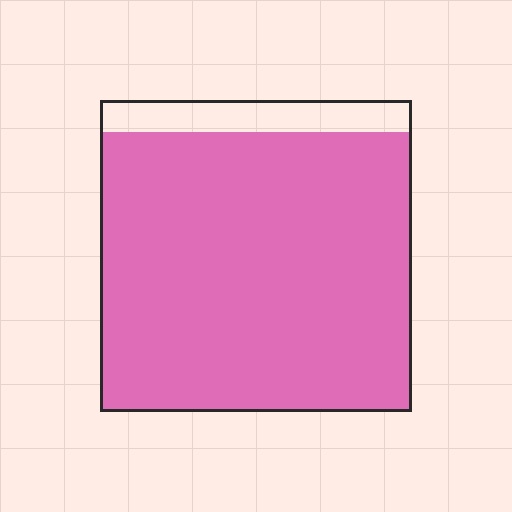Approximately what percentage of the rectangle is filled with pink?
Approximately 90%.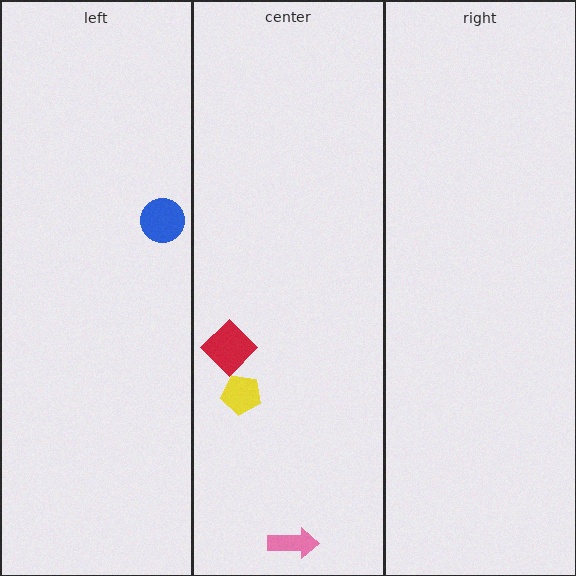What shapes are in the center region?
The yellow pentagon, the red diamond, the pink arrow.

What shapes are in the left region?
The blue circle.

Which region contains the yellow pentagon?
The center region.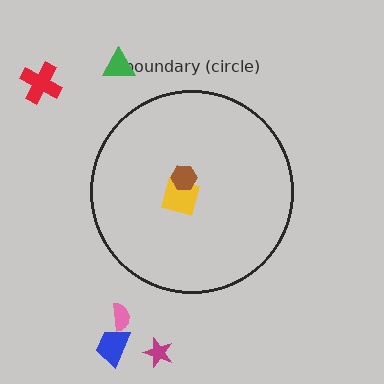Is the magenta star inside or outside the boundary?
Outside.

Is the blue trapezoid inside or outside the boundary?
Outside.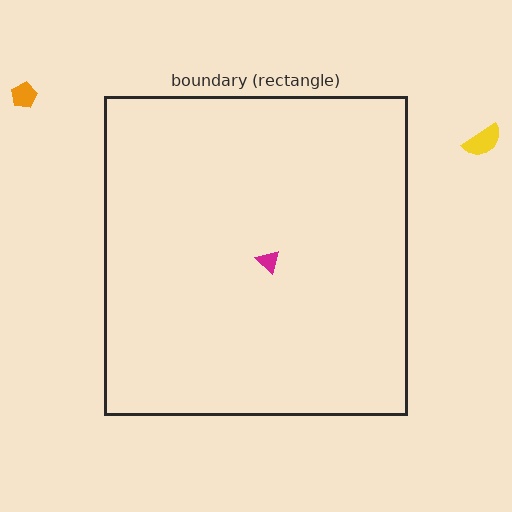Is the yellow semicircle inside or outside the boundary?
Outside.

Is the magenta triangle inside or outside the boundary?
Inside.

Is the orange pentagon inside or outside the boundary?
Outside.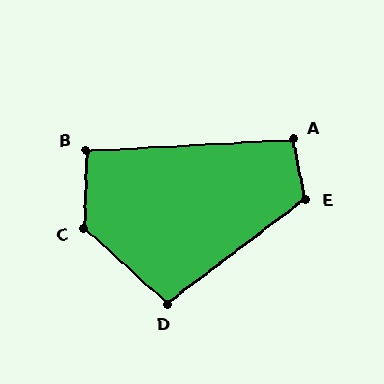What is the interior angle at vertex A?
Approximately 99 degrees (obtuse).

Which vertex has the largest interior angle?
C, at approximately 130 degrees.